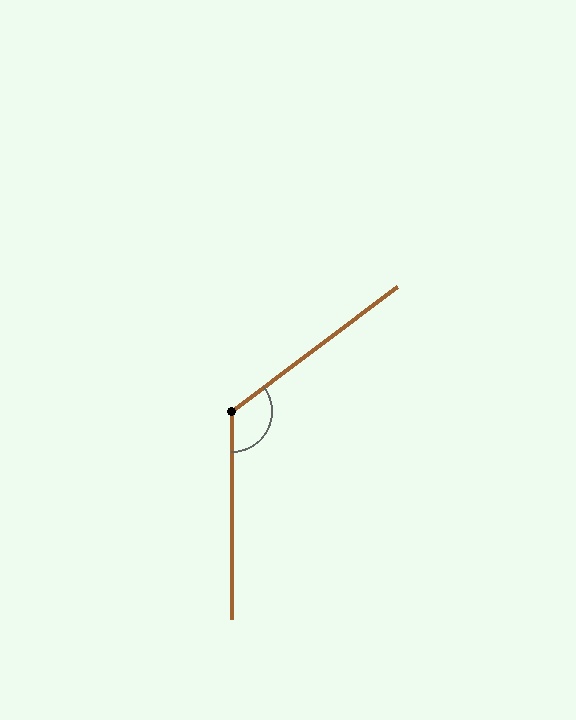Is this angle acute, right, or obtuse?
It is obtuse.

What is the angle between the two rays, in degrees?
Approximately 127 degrees.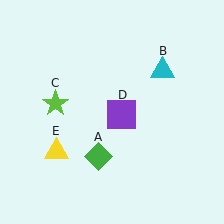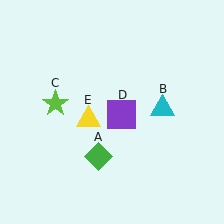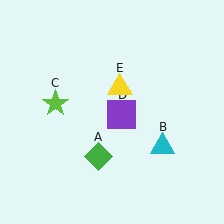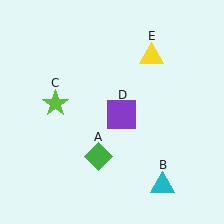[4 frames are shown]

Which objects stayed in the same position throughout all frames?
Green diamond (object A) and lime star (object C) and purple square (object D) remained stationary.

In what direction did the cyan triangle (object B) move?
The cyan triangle (object B) moved down.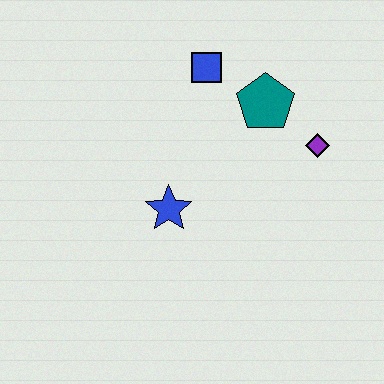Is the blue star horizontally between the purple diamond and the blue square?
No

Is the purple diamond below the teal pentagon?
Yes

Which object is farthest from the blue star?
The purple diamond is farthest from the blue star.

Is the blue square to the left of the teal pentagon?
Yes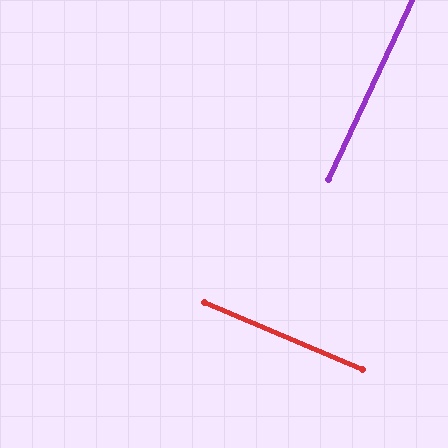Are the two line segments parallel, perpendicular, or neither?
Perpendicular — they meet at approximately 88°.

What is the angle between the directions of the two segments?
Approximately 88 degrees.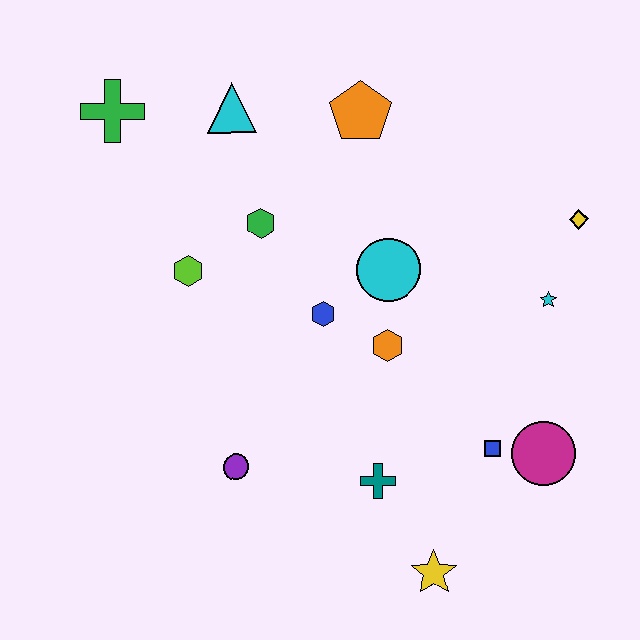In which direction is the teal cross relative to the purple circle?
The teal cross is to the right of the purple circle.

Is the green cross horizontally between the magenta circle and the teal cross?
No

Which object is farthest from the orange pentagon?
The yellow star is farthest from the orange pentagon.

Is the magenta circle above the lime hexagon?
No